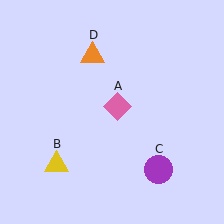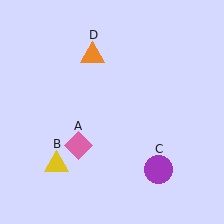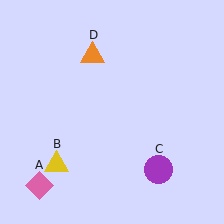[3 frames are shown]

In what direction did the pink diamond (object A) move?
The pink diamond (object A) moved down and to the left.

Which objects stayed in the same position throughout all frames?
Yellow triangle (object B) and purple circle (object C) and orange triangle (object D) remained stationary.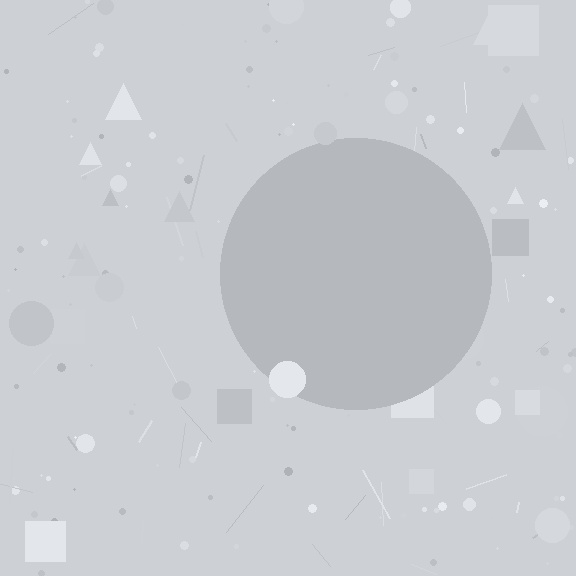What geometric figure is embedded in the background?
A circle is embedded in the background.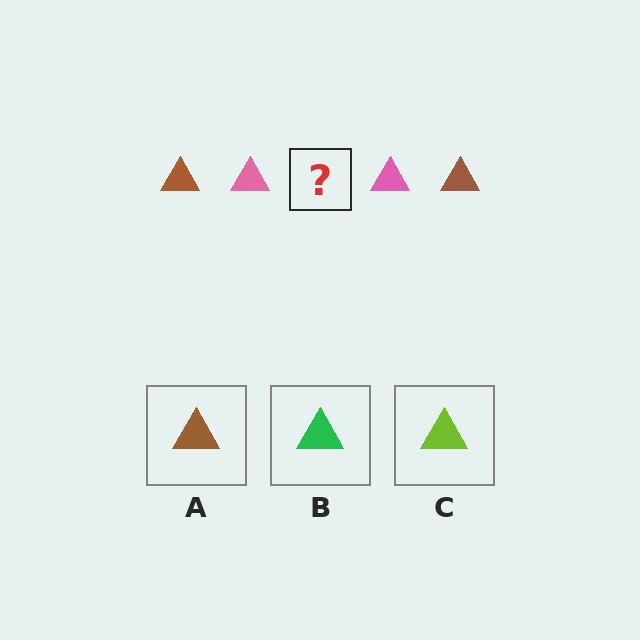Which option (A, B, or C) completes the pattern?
A.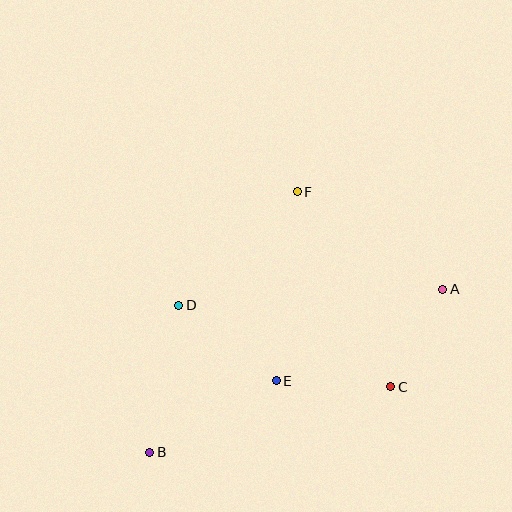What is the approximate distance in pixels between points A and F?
The distance between A and F is approximately 175 pixels.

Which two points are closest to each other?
Points A and C are closest to each other.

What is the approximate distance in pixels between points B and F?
The distance between B and F is approximately 300 pixels.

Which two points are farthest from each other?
Points A and B are farthest from each other.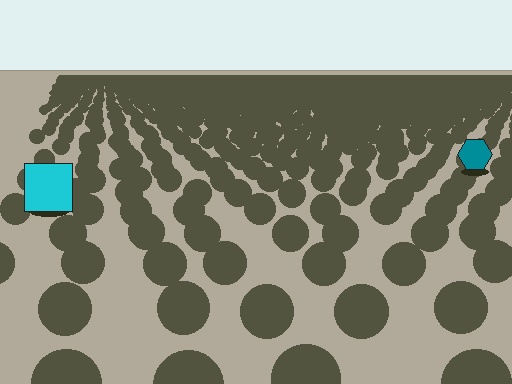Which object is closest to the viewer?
The cyan square is closest. The texture marks near it are larger and more spread out.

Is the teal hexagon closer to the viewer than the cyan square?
No. The cyan square is closer — you can tell from the texture gradient: the ground texture is coarser near it.